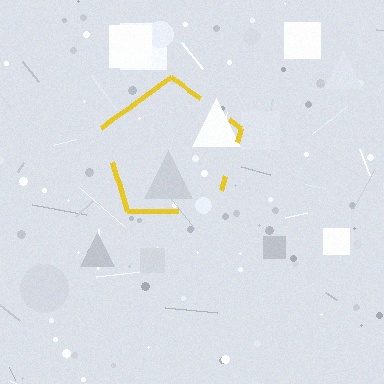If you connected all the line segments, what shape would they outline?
They would outline a pentagon.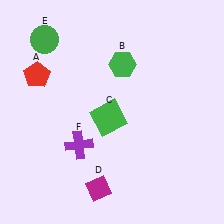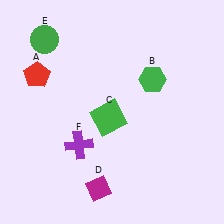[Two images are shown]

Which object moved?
The green hexagon (B) moved right.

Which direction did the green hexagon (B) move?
The green hexagon (B) moved right.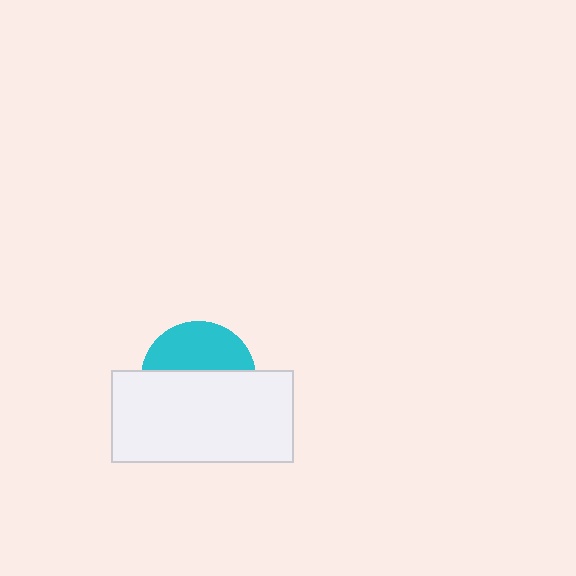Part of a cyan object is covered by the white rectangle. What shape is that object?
It is a circle.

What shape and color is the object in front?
The object in front is a white rectangle.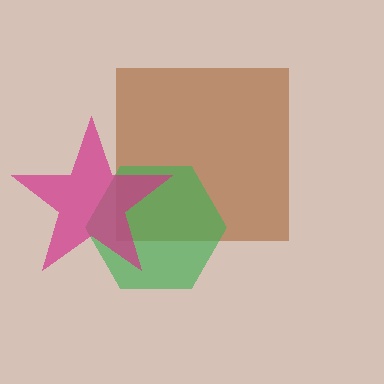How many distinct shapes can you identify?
There are 3 distinct shapes: a brown square, a green hexagon, a magenta star.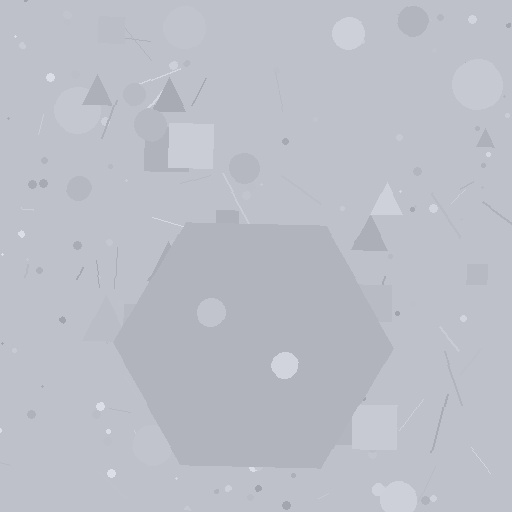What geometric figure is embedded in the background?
A hexagon is embedded in the background.